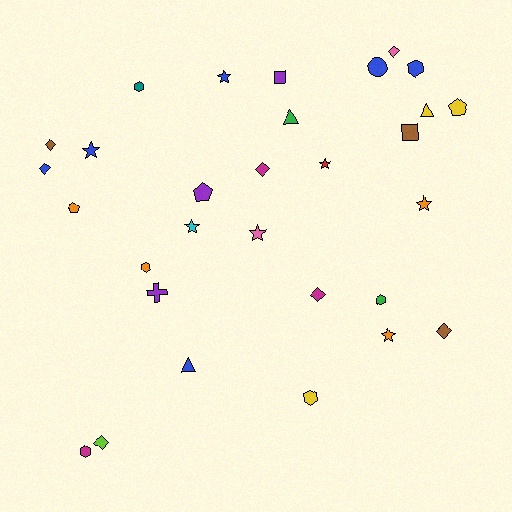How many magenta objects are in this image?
There are 3 magenta objects.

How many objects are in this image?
There are 30 objects.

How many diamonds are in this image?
There are 7 diamonds.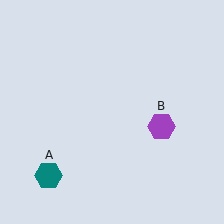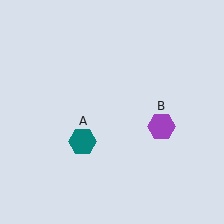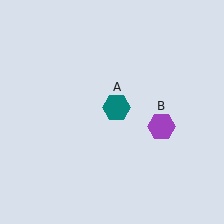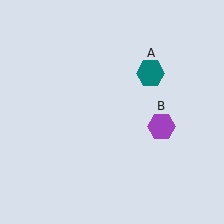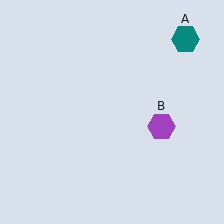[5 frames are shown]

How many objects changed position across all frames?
1 object changed position: teal hexagon (object A).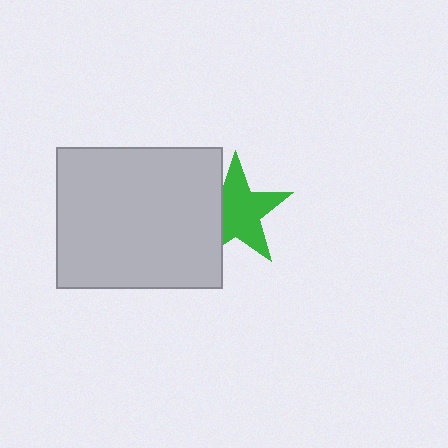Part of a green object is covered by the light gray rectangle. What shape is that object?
It is a star.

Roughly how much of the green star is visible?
Most of it is visible (roughly 70%).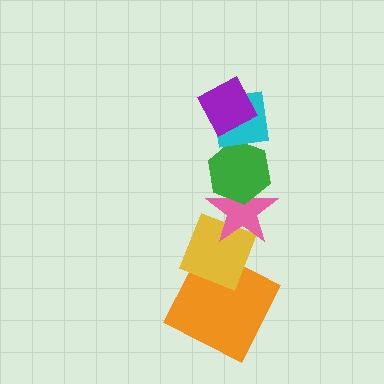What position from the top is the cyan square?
The cyan square is 2nd from the top.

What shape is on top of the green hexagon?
The cyan square is on top of the green hexagon.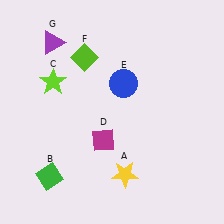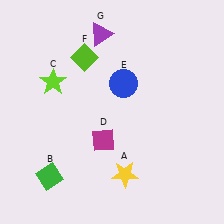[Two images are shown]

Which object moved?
The purple triangle (G) moved right.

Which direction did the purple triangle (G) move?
The purple triangle (G) moved right.